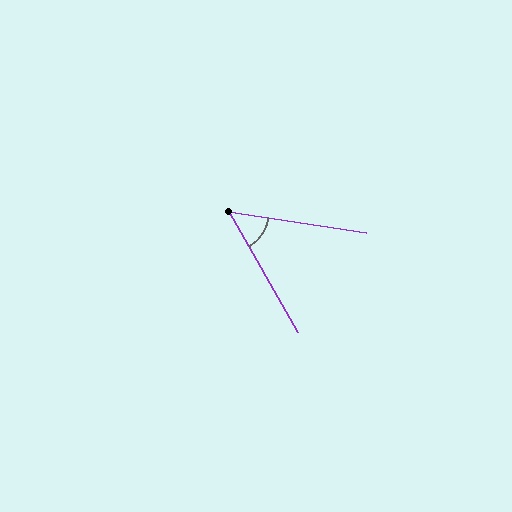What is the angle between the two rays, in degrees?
Approximately 52 degrees.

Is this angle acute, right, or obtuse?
It is acute.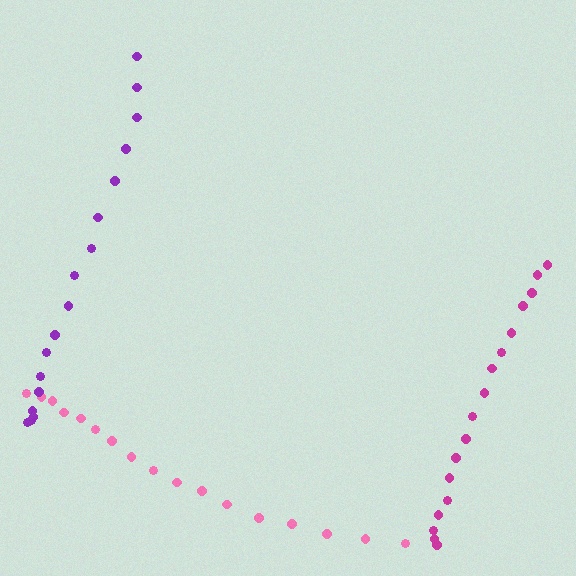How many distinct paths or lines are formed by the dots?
There are 3 distinct paths.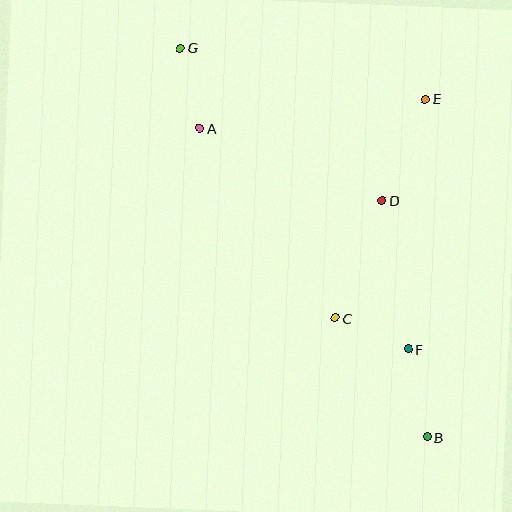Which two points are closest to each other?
Points C and F are closest to each other.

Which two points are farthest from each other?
Points B and G are farthest from each other.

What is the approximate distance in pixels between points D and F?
The distance between D and F is approximately 151 pixels.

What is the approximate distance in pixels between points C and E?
The distance between C and E is approximately 237 pixels.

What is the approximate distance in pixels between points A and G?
The distance between A and G is approximately 83 pixels.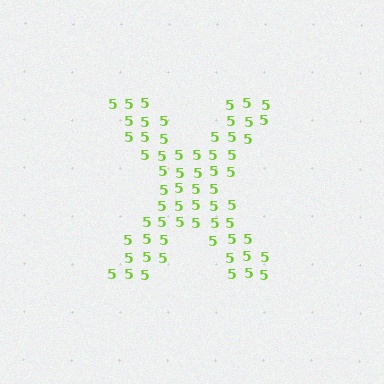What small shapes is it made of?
It is made of small digit 5's.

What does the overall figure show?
The overall figure shows the letter X.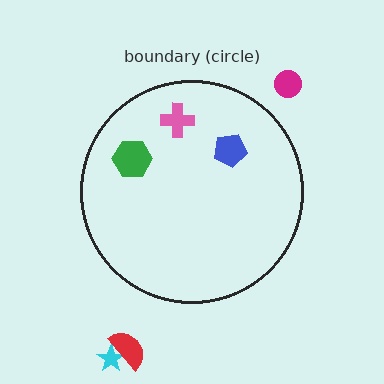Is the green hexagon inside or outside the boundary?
Inside.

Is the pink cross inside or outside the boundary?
Inside.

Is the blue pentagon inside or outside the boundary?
Inside.